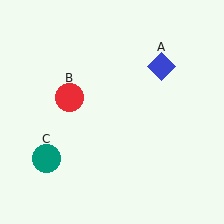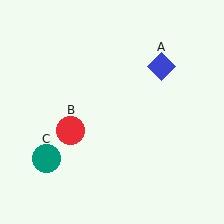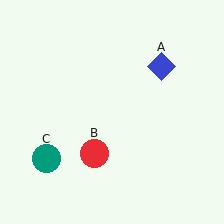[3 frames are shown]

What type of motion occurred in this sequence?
The red circle (object B) rotated counterclockwise around the center of the scene.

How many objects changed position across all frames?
1 object changed position: red circle (object B).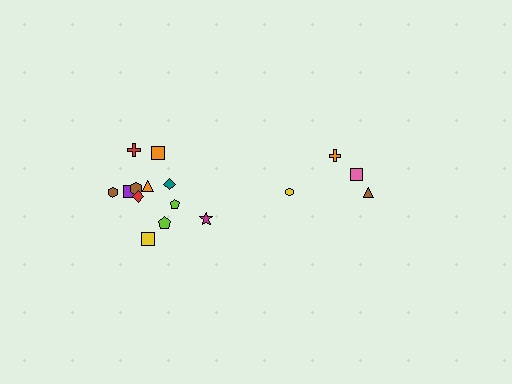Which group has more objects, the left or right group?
The left group.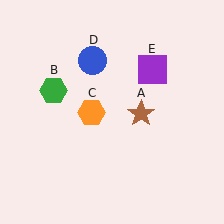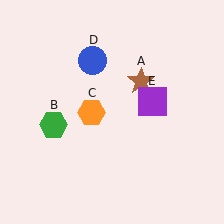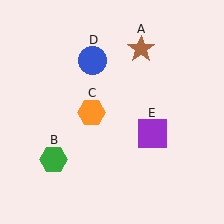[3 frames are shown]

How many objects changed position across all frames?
3 objects changed position: brown star (object A), green hexagon (object B), purple square (object E).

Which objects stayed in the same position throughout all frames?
Orange hexagon (object C) and blue circle (object D) remained stationary.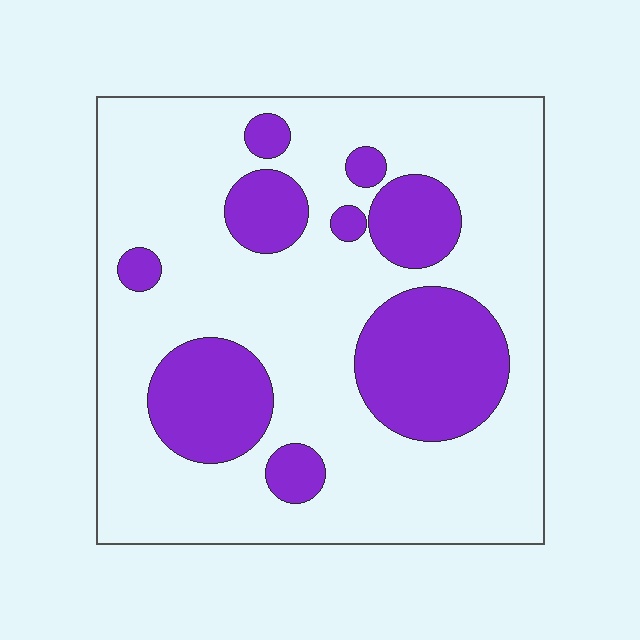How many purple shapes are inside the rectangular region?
9.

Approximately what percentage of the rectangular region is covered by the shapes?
Approximately 25%.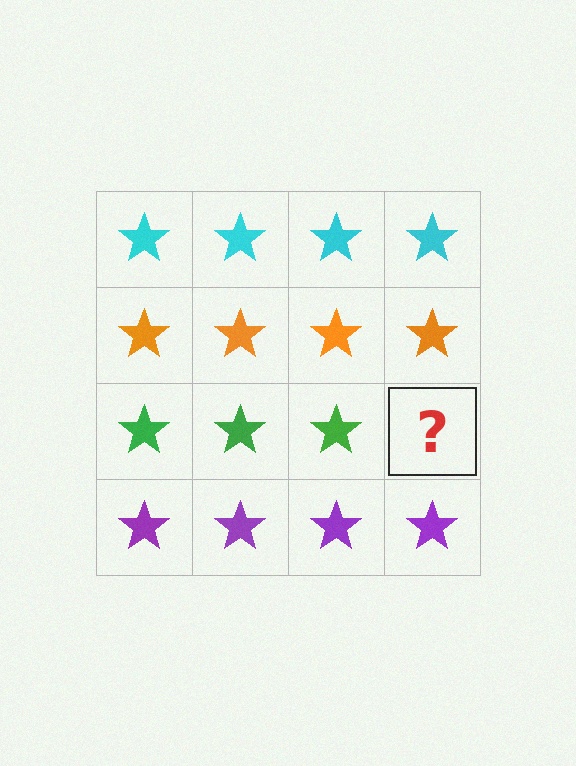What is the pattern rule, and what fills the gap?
The rule is that each row has a consistent color. The gap should be filled with a green star.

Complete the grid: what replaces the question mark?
The question mark should be replaced with a green star.